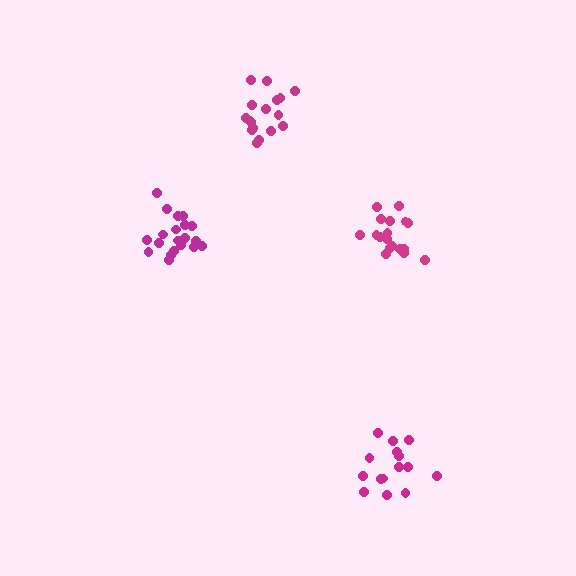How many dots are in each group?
Group 1: 17 dots, Group 2: 20 dots, Group 3: 18 dots, Group 4: 15 dots (70 total).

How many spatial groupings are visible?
There are 4 spatial groupings.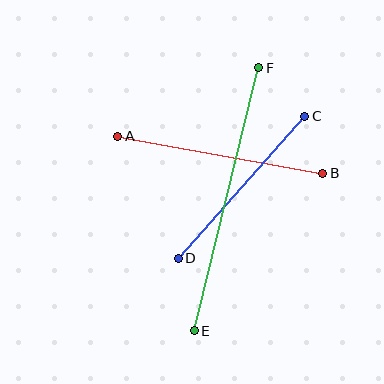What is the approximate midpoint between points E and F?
The midpoint is at approximately (227, 199) pixels.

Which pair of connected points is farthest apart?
Points E and F are farthest apart.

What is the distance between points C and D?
The distance is approximately 190 pixels.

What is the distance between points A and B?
The distance is approximately 208 pixels.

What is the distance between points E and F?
The distance is approximately 270 pixels.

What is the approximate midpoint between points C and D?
The midpoint is at approximately (242, 187) pixels.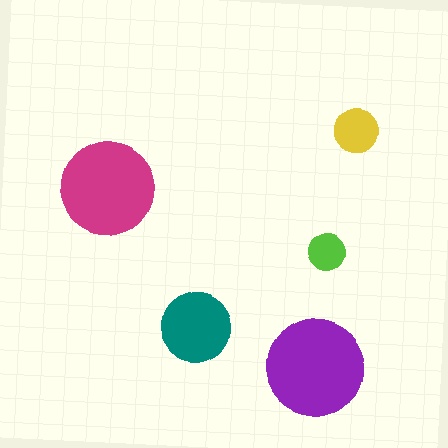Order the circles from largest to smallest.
the purple one, the magenta one, the teal one, the yellow one, the lime one.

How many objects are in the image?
There are 5 objects in the image.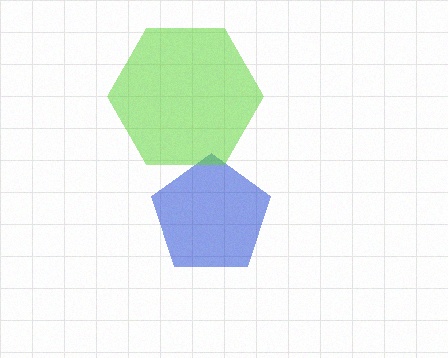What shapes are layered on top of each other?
The layered shapes are: a blue pentagon, a lime hexagon.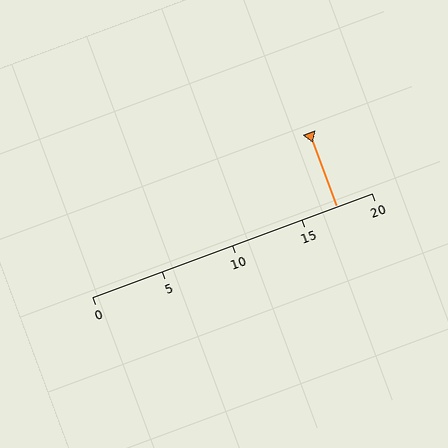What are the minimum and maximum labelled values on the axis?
The axis runs from 0 to 20.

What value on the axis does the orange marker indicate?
The marker indicates approximately 17.5.